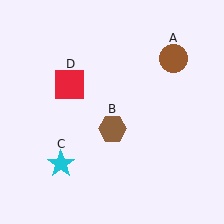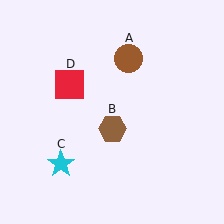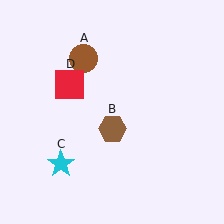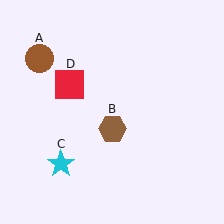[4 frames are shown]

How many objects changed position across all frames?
1 object changed position: brown circle (object A).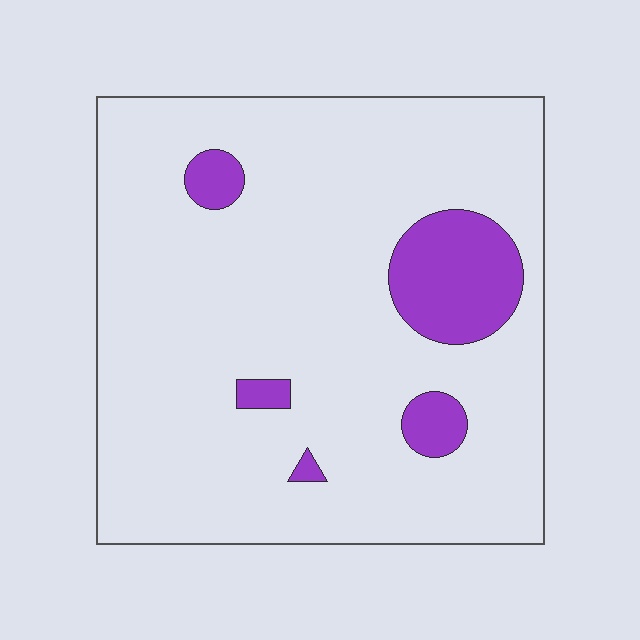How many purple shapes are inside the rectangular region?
5.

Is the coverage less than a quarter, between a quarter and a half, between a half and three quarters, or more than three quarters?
Less than a quarter.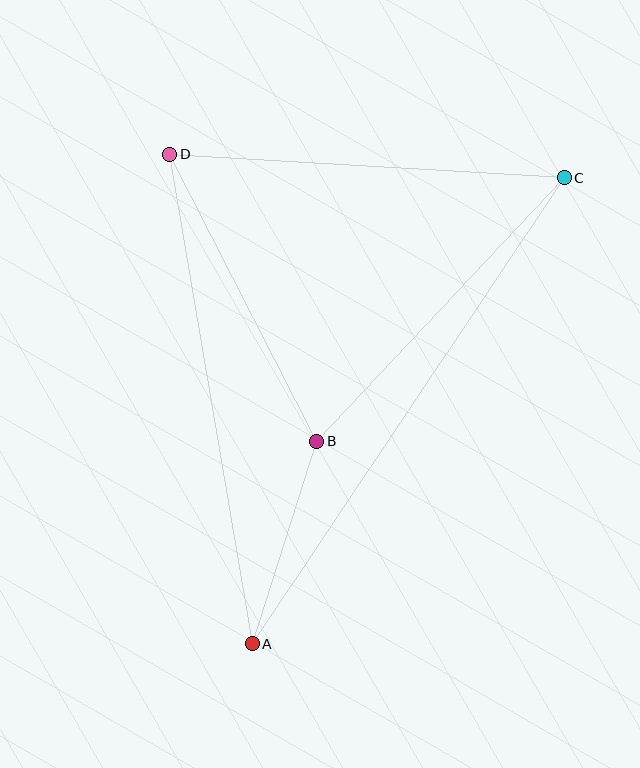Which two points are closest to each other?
Points A and B are closest to each other.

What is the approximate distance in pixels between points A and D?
The distance between A and D is approximately 496 pixels.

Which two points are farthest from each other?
Points A and C are farthest from each other.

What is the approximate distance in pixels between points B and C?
The distance between B and C is approximately 361 pixels.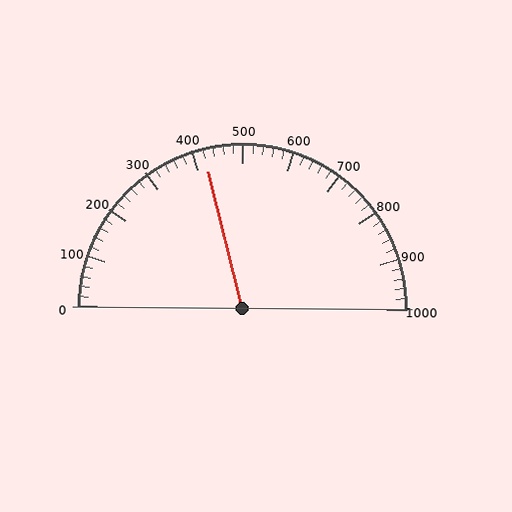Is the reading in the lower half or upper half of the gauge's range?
The reading is in the lower half of the range (0 to 1000).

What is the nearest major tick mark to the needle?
The nearest major tick mark is 400.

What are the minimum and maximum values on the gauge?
The gauge ranges from 0 to 1000.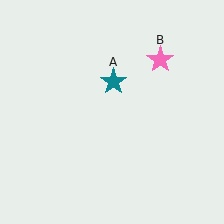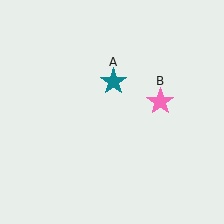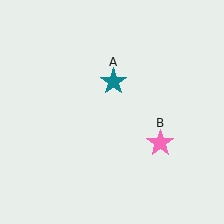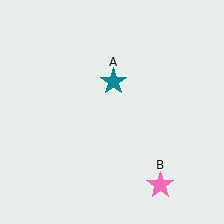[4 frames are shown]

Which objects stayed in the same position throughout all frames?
Teal star (object A) remained stationary.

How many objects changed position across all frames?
1 object changed position: pink star (object B).